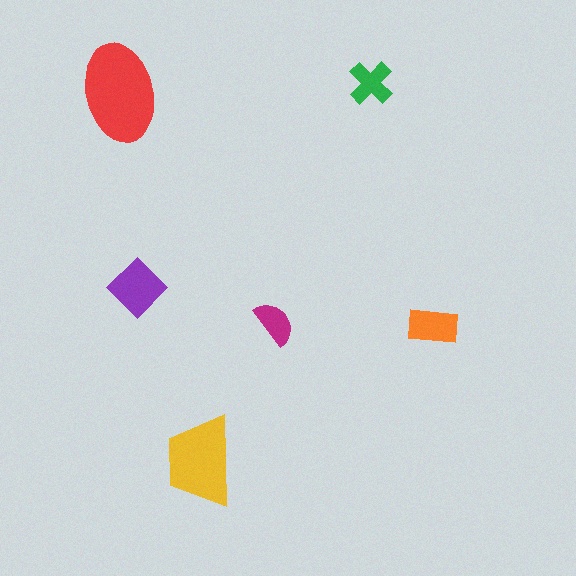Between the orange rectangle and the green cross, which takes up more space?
The orange rectangle.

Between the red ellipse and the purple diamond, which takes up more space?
The red ellipse.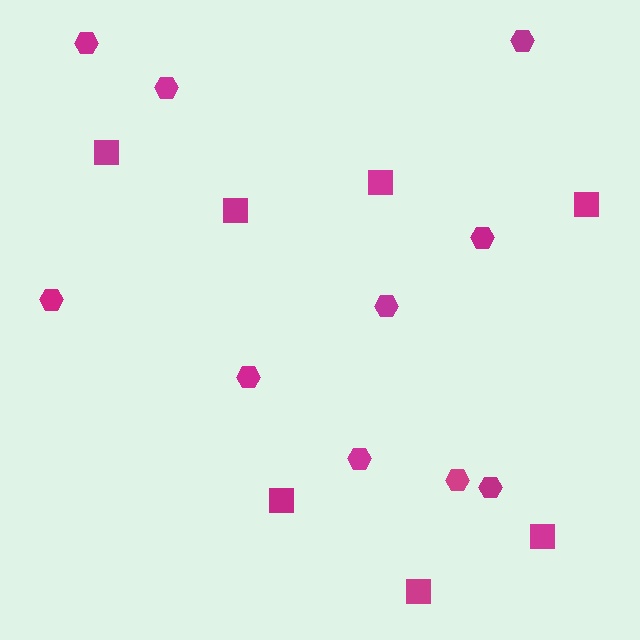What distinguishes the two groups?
There are 2 groups: one group of hexagons (10) and one group of squares (7).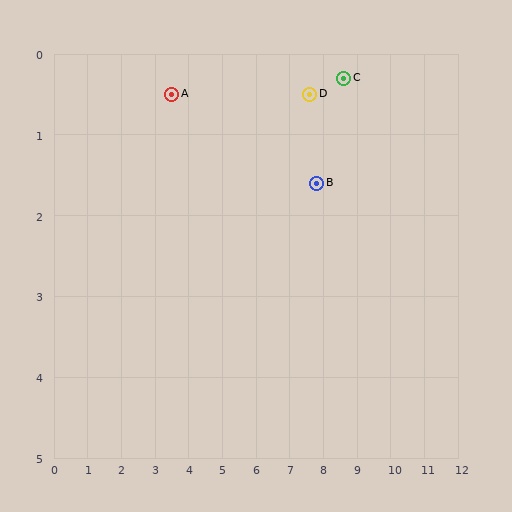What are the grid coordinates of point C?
Point C is at approximately (8.6, 0.3).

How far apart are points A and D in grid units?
Points A and D are about 4.1 grid units apart.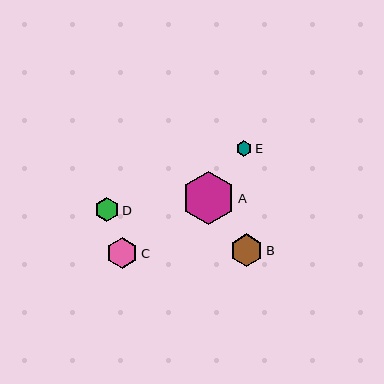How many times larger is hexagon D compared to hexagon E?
Hexagon D is approximately 1.5 times the size of hexagon E.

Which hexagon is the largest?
Hexagon A is the largest with a size of approximately 53 pixels.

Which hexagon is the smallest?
Hexagon E is the smallest with a size of approximately 16 pixels.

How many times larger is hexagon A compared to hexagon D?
Hexagon A is approximately 2.2 times the size of hexagon D.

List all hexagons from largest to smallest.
From largest to smallest: A, B, C, D, E.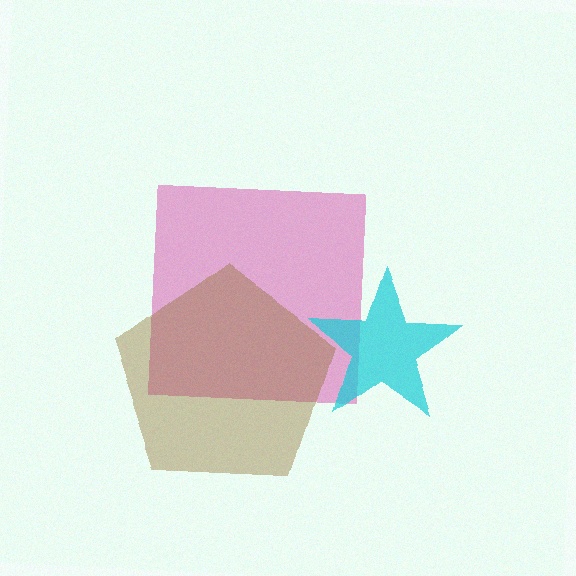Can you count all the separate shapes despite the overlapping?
Yes, there are 3 separate shapes.